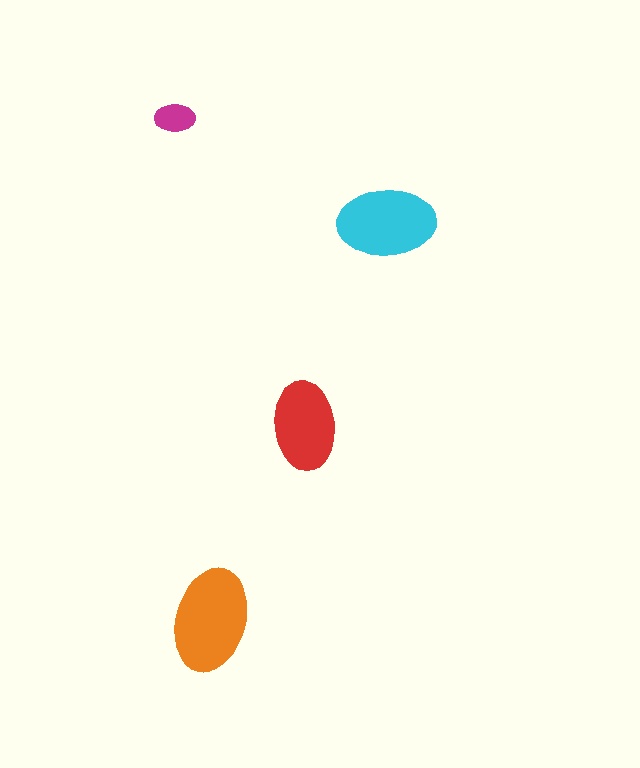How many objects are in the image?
There are 4 objects in the image.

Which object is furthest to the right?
The cyan ellipse is rightmost.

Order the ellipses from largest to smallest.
the orange one, the cyan one, the red one, the magenta one.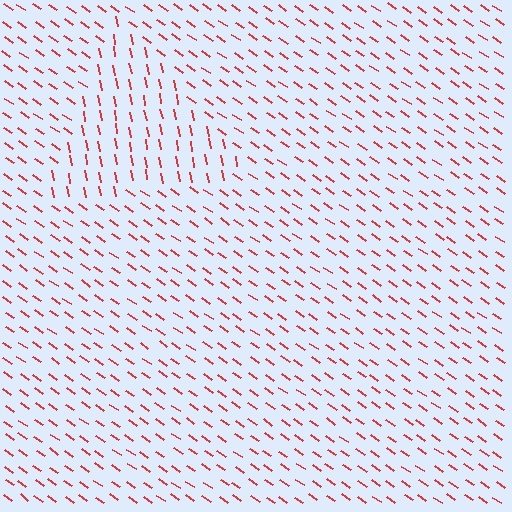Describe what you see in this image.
The image is filled with small red line segments. A triangle region in the image has lines oriented differently from the surrounding lines, creating a visible texture boundary.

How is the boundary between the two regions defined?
The boundary is defined purely by a change in line orientation (approximately 45 degrees difference). All lines are the same color and thickness.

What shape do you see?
I see a triangle.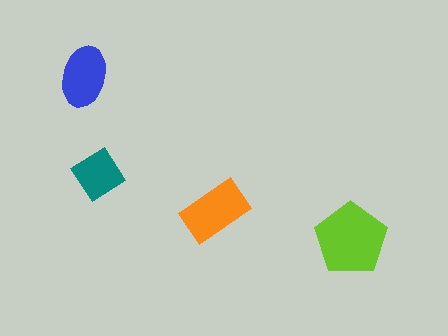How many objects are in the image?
There are 4 objects in the image.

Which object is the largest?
The lime pentagon.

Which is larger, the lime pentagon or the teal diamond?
The lime pentagon.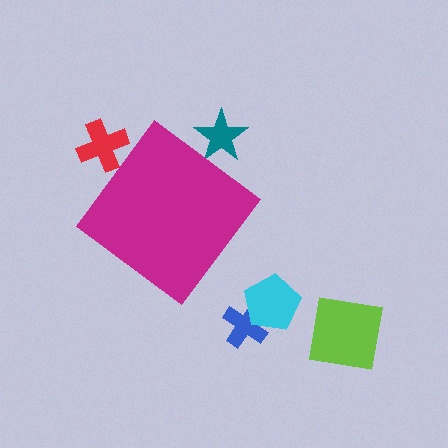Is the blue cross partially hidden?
No, the blue cross is fully visible.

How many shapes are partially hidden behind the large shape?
2 shapes are partially hidden.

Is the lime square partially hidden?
No, the lime square is fully visible.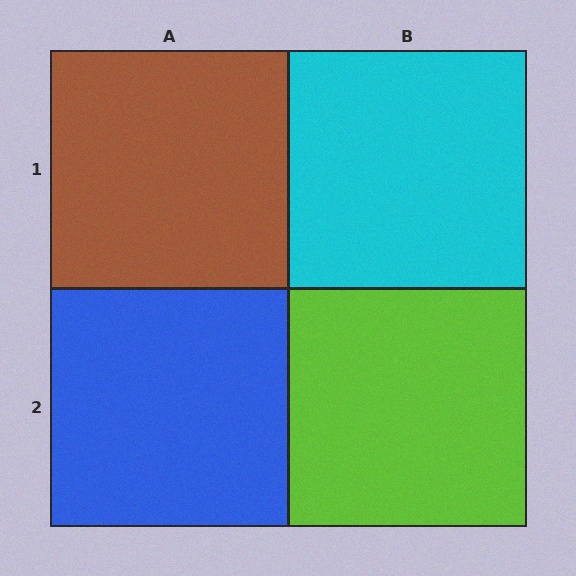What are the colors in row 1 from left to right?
Brown, cyan.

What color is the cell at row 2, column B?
Lime.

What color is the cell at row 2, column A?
Blue.